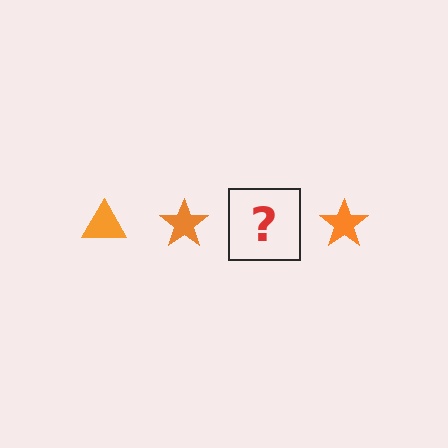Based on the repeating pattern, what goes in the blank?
The blank should be an orange triangle.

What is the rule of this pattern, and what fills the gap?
The rule is that the pattern cycles through triangle, star shapes in orange. The gap should be filled with an orange triangle.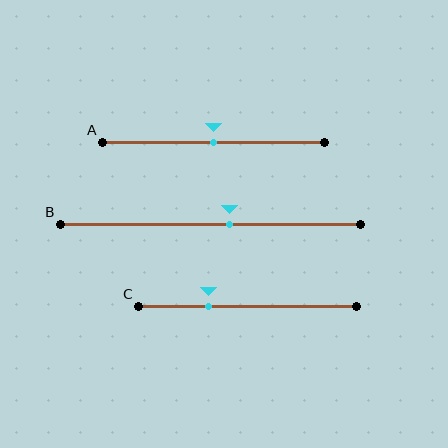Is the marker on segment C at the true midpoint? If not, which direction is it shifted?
No, the marker on segment C is shifted to the left by about 18% of the segment length.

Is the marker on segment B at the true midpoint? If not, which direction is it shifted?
No, the marker on segment B is shifted to the right by about 6% of the segment length.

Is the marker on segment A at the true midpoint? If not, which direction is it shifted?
Yes, the marker on segment A is at the true midpoint.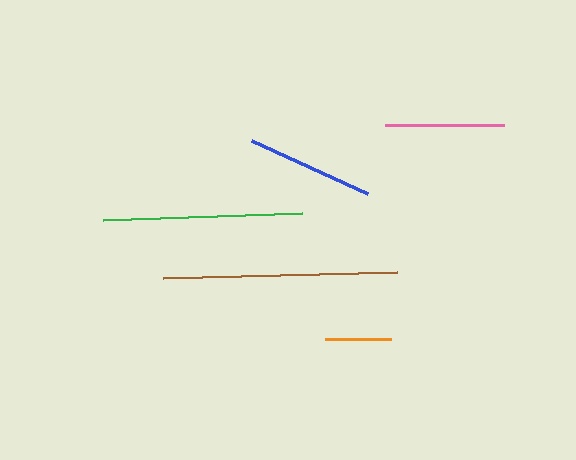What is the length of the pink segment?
The pink segment is approximately 120 pixels long.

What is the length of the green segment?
The green segment is approximately 199 pixels long.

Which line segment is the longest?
The brown line is the longest at approximately 233 pixels.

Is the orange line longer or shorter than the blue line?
The blue line is longer than the orange line.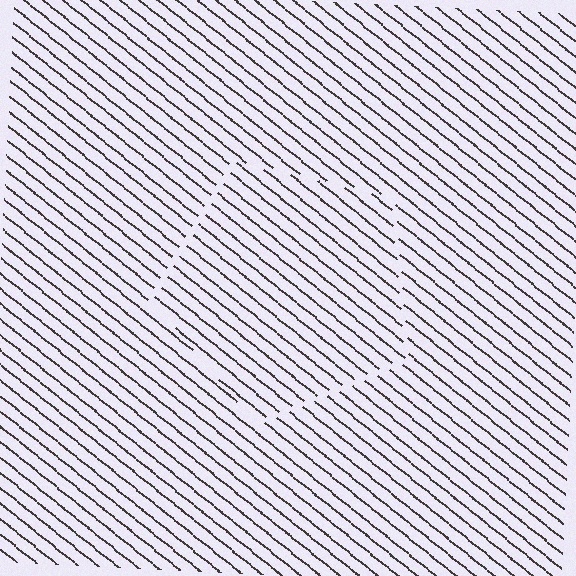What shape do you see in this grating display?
An illusory pentagon. The interior of the shape contains the same grating, shifted by half a period — the contour is defined by the phase discontinuity where line-ends from the inner and outer gratings abut.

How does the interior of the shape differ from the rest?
The interior of the shape contains the same grating, shifted by half a period — the contour is defined by the phase discontinuity where line-ends from the inner and outer gratings abut.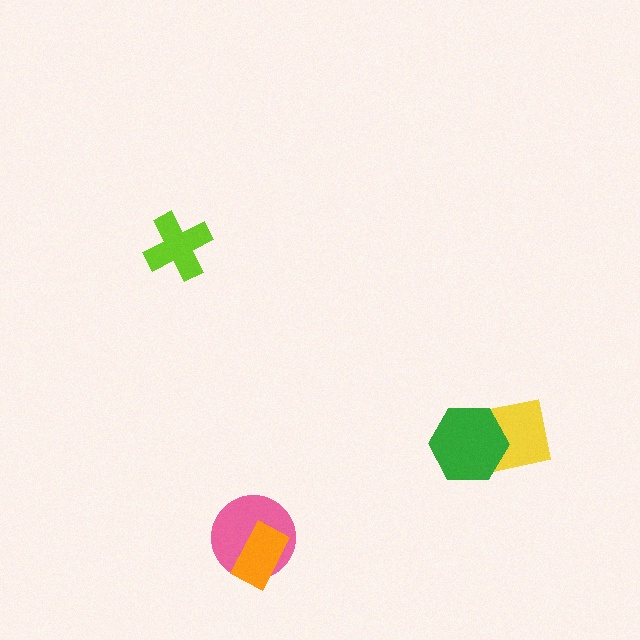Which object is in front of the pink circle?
The orange rectangle is in front of the pink circle.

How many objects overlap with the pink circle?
1 object overlaps with the pink circle.